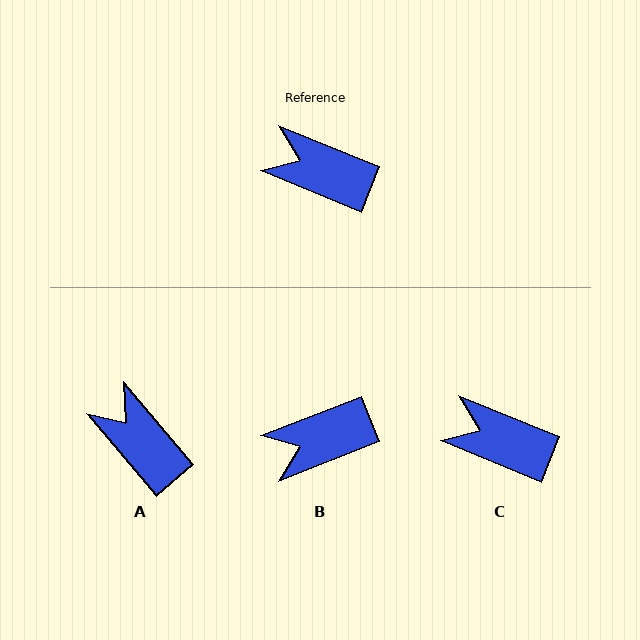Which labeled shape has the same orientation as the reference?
C.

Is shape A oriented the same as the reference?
No, it is off by about 27 degrees.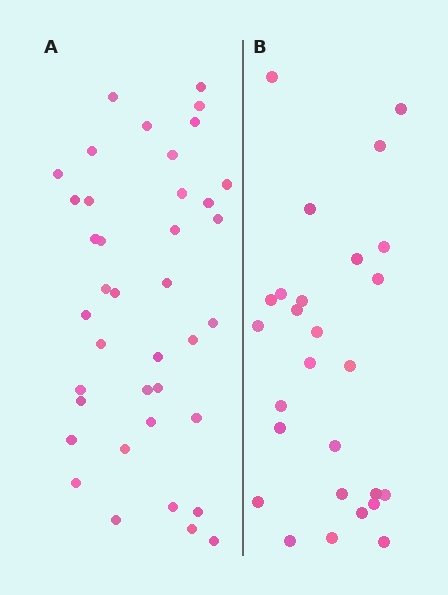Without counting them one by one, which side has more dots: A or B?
Region A (the left region) has more dots.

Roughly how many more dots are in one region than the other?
Region A has roughly 12 or so more dots than region B.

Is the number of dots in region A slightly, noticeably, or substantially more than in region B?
Region A has noticeably more, but not dramatically so. The ratio is roughly 1.4 to 1.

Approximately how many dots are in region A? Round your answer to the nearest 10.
About 40 dots. (The exact count is 39, which rounds to 40.)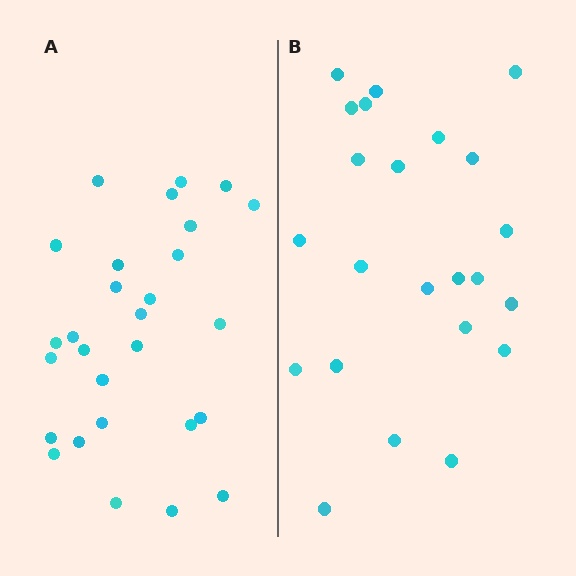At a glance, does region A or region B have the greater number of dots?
Region A (the left region) has more dots.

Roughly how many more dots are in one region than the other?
Region A has about 5 more dots than region B.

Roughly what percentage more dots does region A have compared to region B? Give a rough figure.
About 20% more.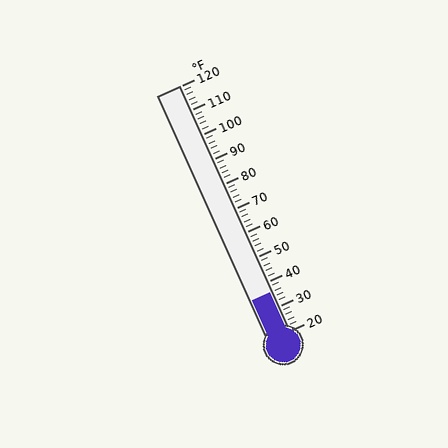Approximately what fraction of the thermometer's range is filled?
The thermometer is filled to approximately 15% of its range.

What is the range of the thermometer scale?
The thermometer scale ranges from 20°F to 120°F.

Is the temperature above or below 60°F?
The temperature is below 60°F.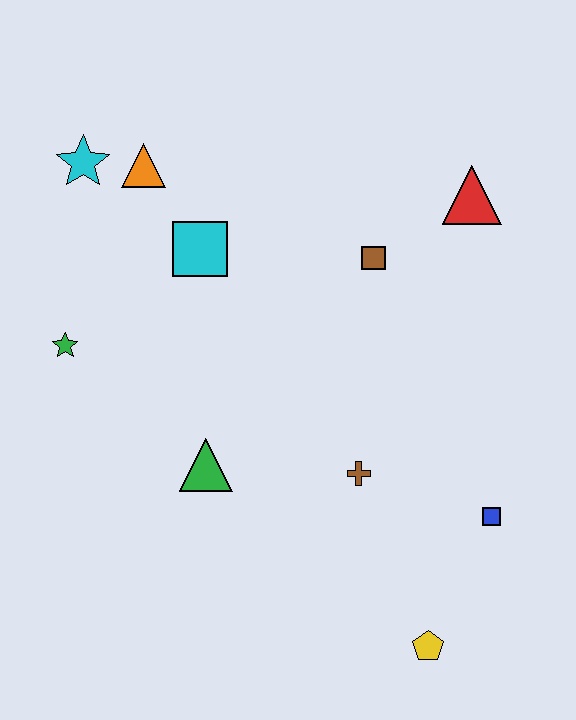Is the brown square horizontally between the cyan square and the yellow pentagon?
Yes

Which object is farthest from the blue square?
The cyan star is farthest from the blue square.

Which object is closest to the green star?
The cyan square is closest to the green star.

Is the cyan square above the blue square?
Yes